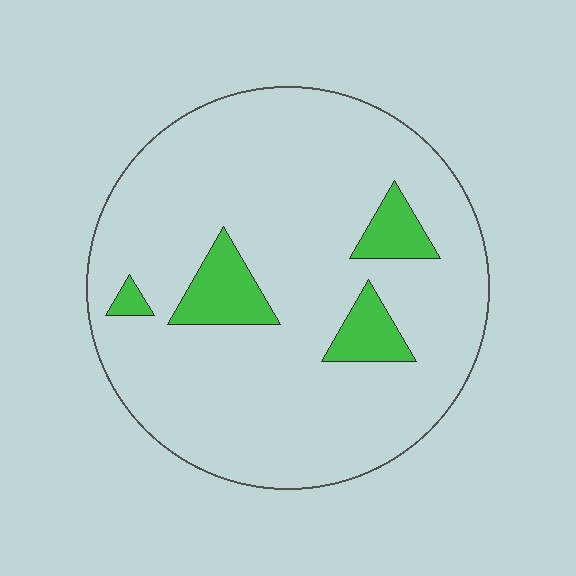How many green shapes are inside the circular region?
4.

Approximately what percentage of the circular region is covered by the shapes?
Approximately 10%.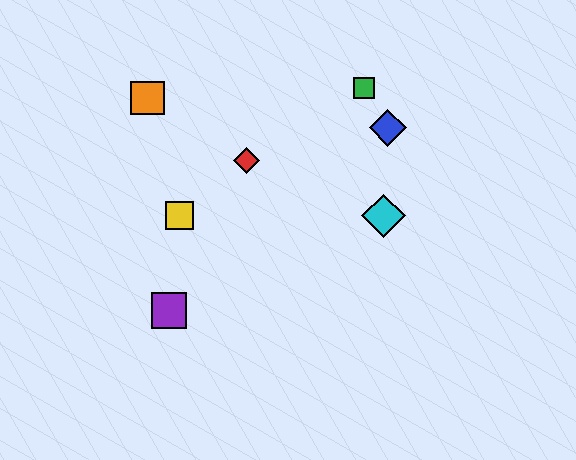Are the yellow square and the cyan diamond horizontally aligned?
Yes, both are at y≈216.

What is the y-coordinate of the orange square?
The orange square is at y≈98.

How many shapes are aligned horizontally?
2 shapes (the yellow square, the cyan diamond) are aligned horizontally.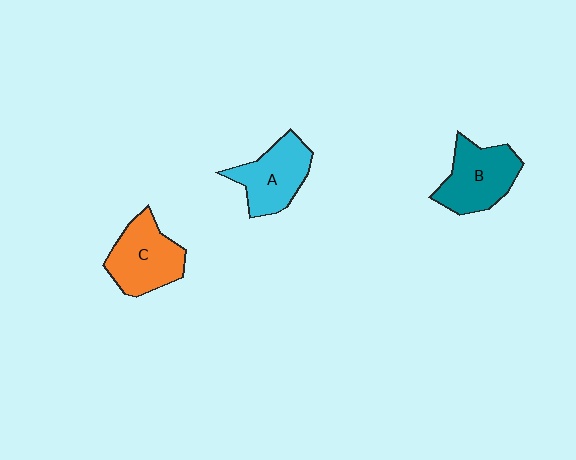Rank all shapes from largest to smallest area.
From largest to smallest: C (orange), B (teal), A (cyan).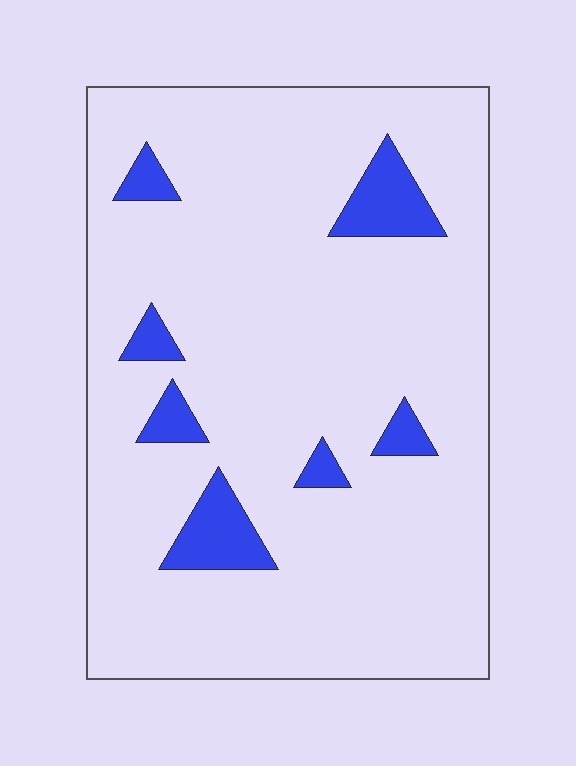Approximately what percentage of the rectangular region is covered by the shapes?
Approximately 10%.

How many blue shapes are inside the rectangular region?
7.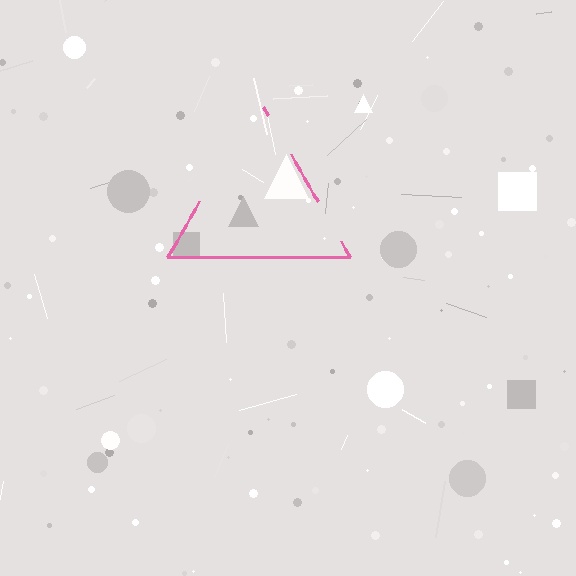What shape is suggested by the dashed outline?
The dashed outline suggests a triangle.